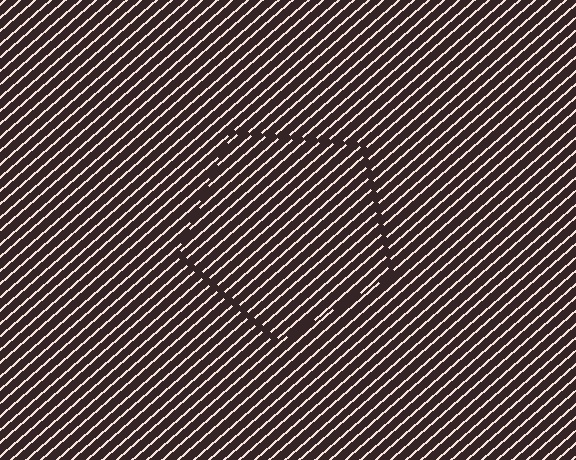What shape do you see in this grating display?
An illusory pentagon. The interior of the shape contains the same grating, shifted by half a period — the contour is defined by the phase discontinuity where line-ends from the inner and outer gratings abut.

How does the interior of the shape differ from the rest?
The interior of the shape contains the same grating, shifted by half a period — the contour is defined by the phase discontinuity where line-ends from the inner and outer gratings abut.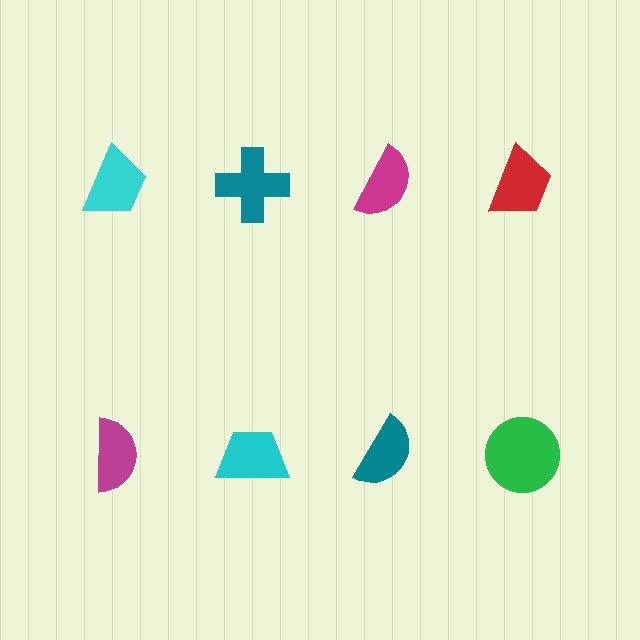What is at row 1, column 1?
A cyan trapezoid.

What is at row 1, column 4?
A red trapezoid.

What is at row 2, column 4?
A green circle.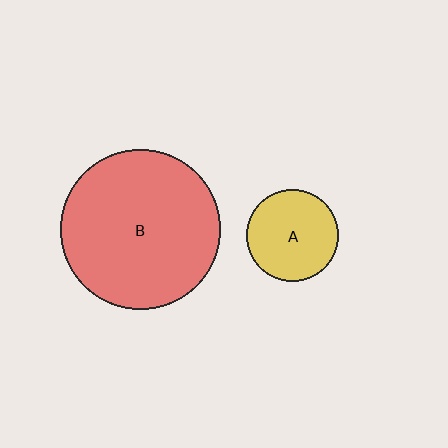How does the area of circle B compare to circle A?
Approximately 3.0 times.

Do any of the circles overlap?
No, none of the circles overlap.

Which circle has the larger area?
Circle B (red).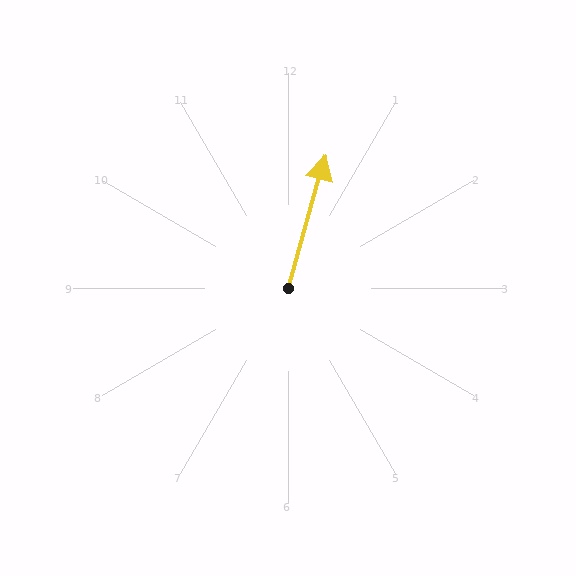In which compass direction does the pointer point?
North.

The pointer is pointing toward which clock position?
Roughly 1 o'clock.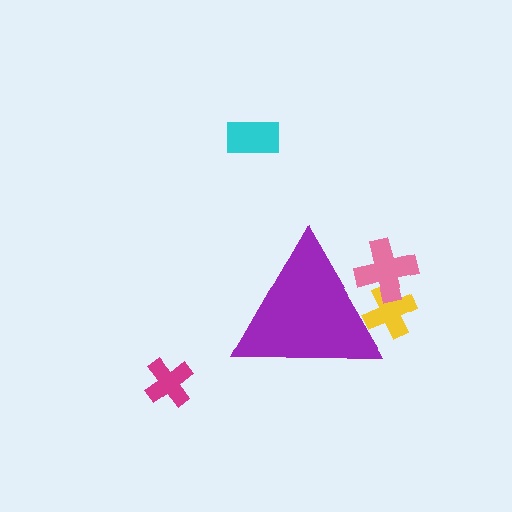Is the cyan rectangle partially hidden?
No, the cyan rectangle is fully visible.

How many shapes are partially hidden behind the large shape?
2 shapes are partially hidden.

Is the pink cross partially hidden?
Yes, the pink cross is partially hidden behind the purple triangle.